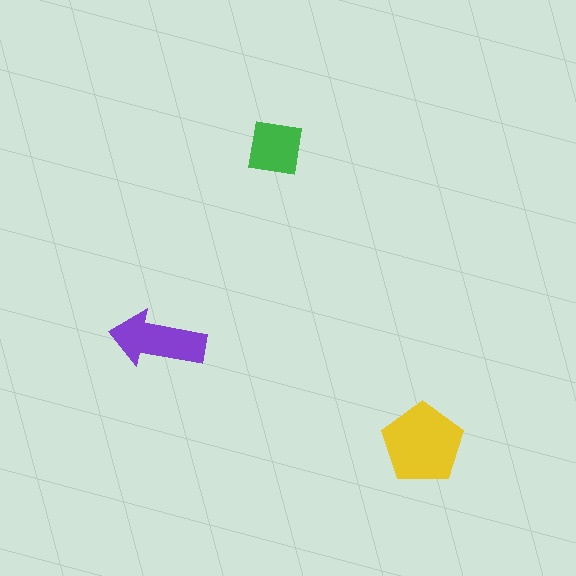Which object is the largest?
The yellow pentagon.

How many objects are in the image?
There are 3 objects in the image.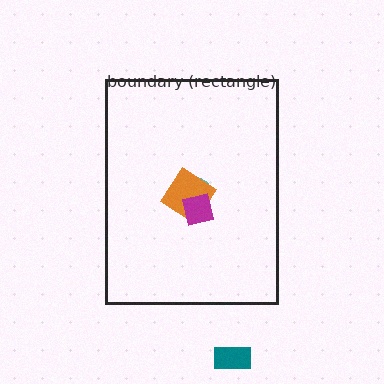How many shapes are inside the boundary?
3 inside, 1 outside.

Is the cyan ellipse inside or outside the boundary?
Inside.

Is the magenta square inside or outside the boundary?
Inside.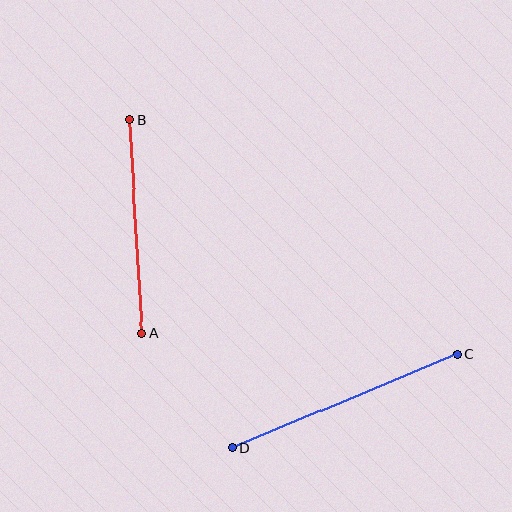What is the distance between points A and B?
The distance is approximately 214 pixels.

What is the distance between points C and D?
The distance is approximately 244 pixels.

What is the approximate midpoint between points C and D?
The midpoint is at approximately (344, 401) pixels.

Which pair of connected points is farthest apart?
Points C and D are farthest apart.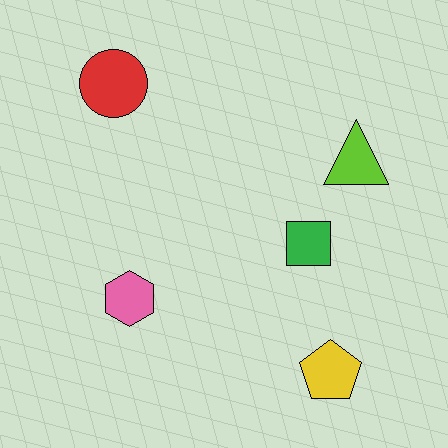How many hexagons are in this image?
There is 1 hexagon.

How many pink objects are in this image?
There is 1 pink object.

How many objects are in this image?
There are 5 objects.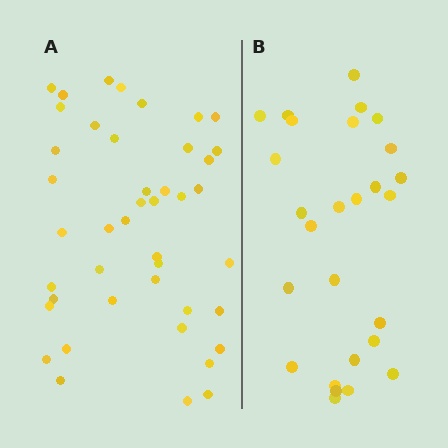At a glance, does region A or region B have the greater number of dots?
Region A (the left region) has more dots.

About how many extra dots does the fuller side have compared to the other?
Region A has approximately 15 more dots than region B.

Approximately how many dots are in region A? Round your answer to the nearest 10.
About 40 dots. (The exact count is 43, which rounds to 40.)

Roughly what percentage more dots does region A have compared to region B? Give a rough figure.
About 60% more.